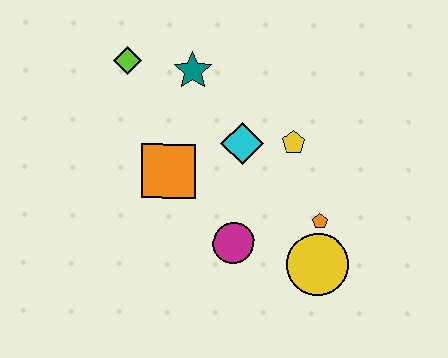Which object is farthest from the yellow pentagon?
The lime diamond is farthest from the yellow pentagon.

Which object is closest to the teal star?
The lime diamond is closest to the teal star.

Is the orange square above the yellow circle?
Yes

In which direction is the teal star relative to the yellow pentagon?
The teal star is to the left of the yellow pentagon.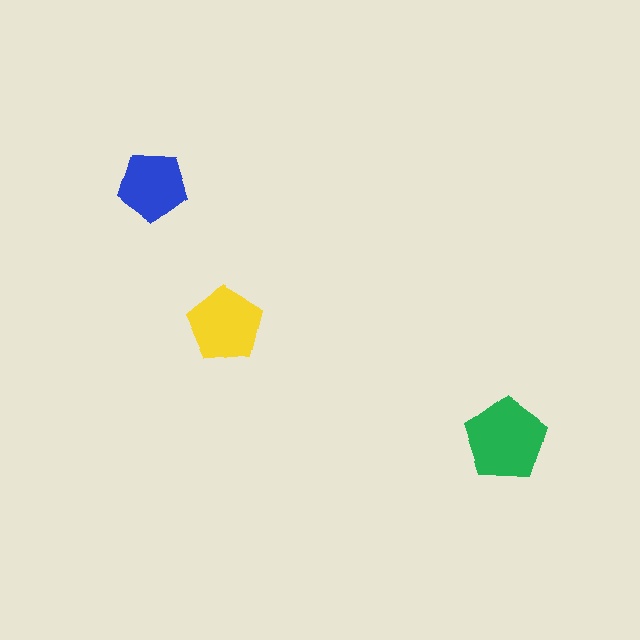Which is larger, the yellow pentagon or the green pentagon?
The green one.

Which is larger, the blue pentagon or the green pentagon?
The green one.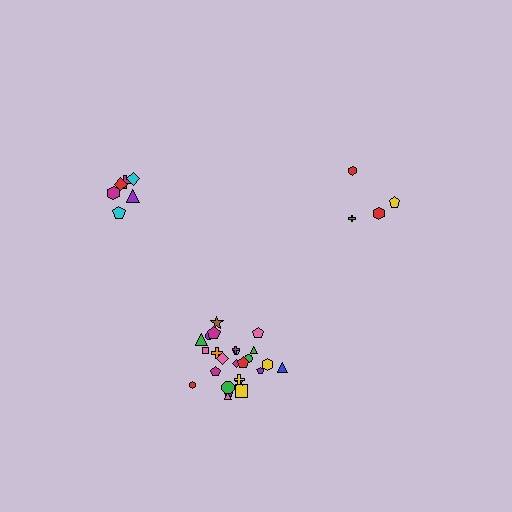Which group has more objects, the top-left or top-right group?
The top-left group.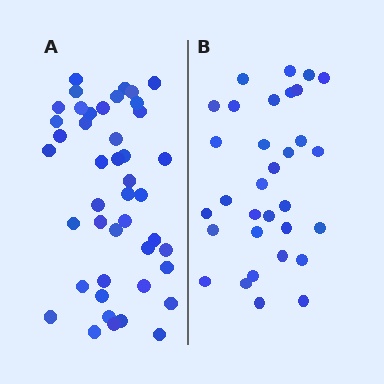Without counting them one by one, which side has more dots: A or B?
Region A (the left region) has more dots.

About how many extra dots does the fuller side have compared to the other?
Region A has roughly 12 or so more dots than region B.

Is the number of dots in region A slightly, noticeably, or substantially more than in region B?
Region A has noticeably more, but not dramatically so. The ratio is roughly 1.4 to 1.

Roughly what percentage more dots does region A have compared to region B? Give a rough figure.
About 40% more.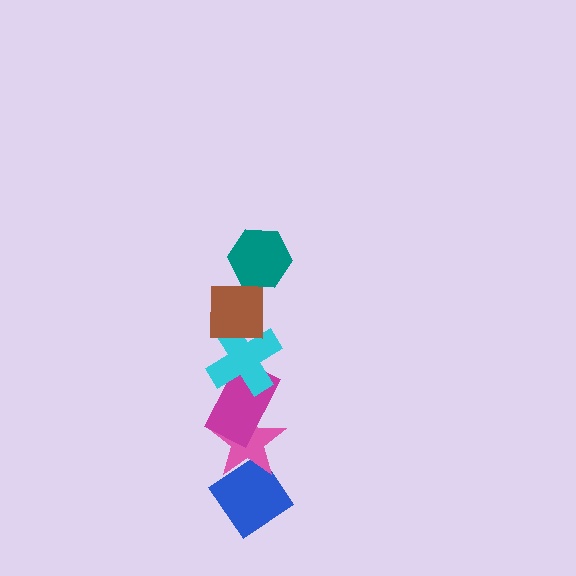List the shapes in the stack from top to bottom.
From top to bottom: the teal hexagon, the brown square, the cyan cross, the magenta rectangle, the pink star, the blue diamond.